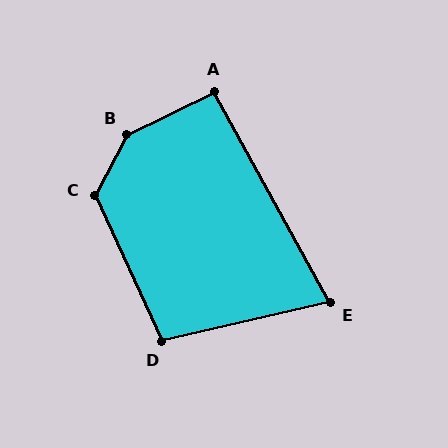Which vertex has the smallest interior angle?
E, at approximately 74 degrees.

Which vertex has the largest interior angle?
B, at approximately 143 degrees.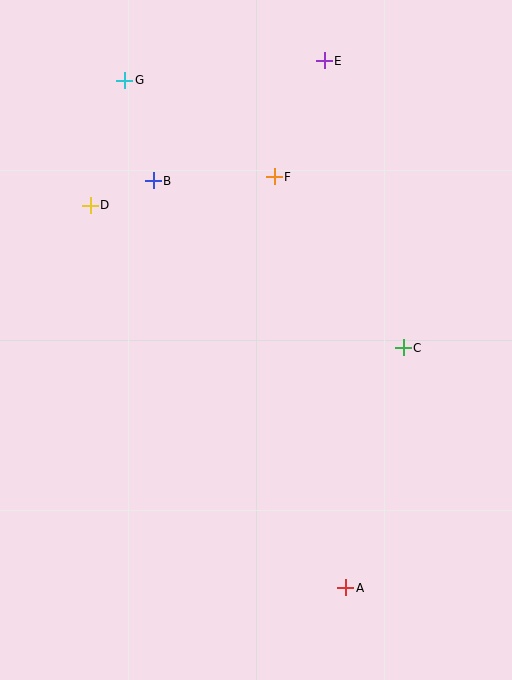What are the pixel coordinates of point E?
Point E is at (324, 61).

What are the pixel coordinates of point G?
Point G is at (125, 80).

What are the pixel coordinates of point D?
Point D is at (90, 205).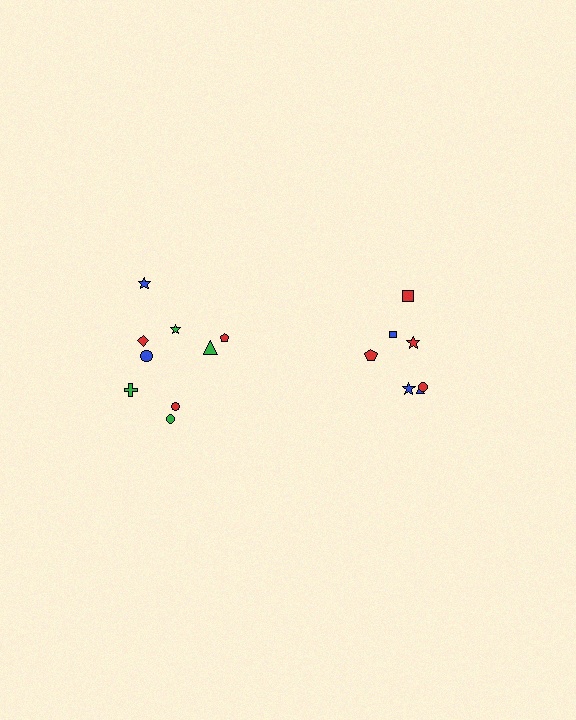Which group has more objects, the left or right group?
The left group.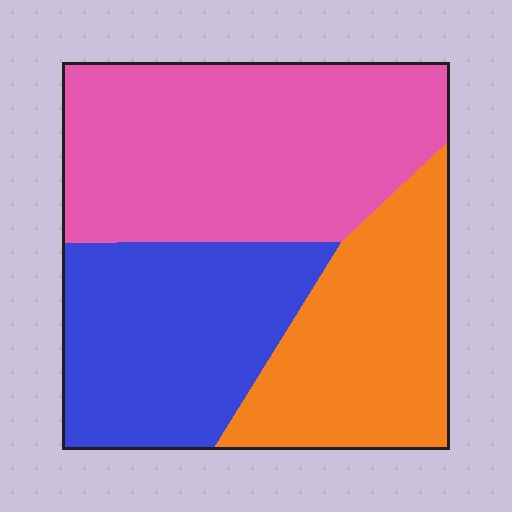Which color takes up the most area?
Pink, at roughly 45%.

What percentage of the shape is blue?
Blue takes up between a sixth and a third of the shape.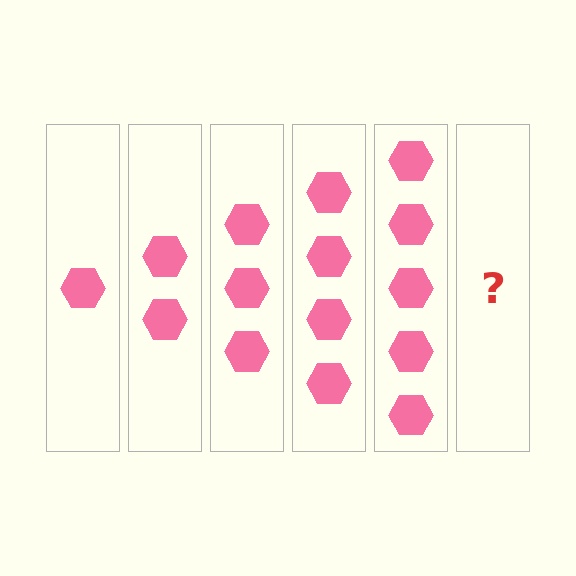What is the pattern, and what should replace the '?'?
The pattern is that each step adds one more hexagon. The '?' should be 6 hexagons.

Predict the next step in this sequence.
The next step is 6 hexagons.